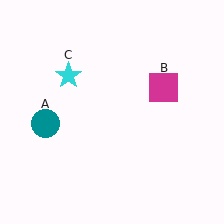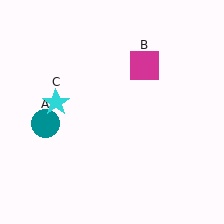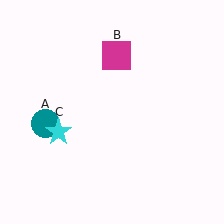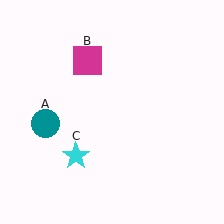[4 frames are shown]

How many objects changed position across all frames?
2 objects changed position: magenta square (object B), cyan star (object C).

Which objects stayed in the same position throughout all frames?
Teal circle (object A) remained stationary.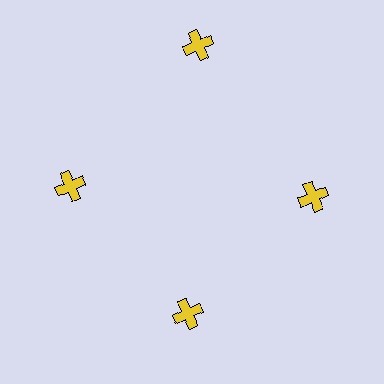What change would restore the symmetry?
The symmetry would be restored by moving it inward, back onto the ring so that all 4 crosses sit at equal angles and equal distance from the center.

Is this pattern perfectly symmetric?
No. The 4 yellow crosses are arranged in a ring, but one element near the 12 o'clock position is pushed outward from the center, breaking the 4-fold rotational symmetry.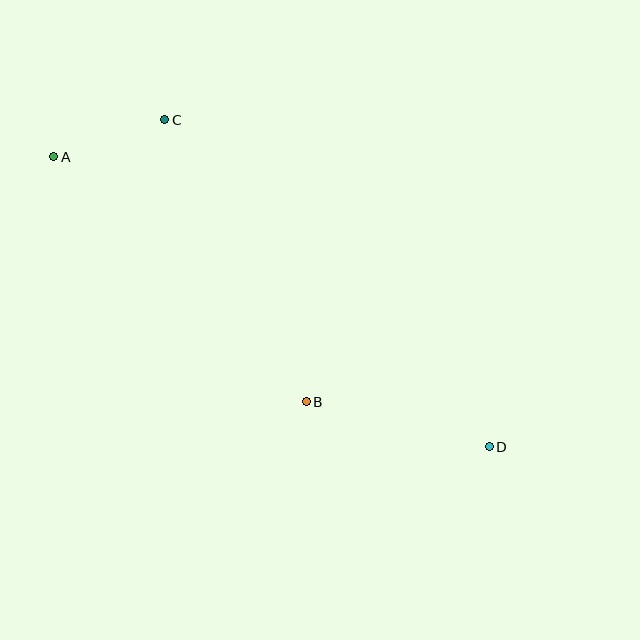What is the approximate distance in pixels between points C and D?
The distance between C and D is approximately 461 pixels.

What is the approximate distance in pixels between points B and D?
The distance between B and D is approximately 189 pixels.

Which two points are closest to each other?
Points A and C are closest to each other.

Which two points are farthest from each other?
Points A and D are farthest from each other.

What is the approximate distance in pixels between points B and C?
The distance between B and C is approximately 315 pixels.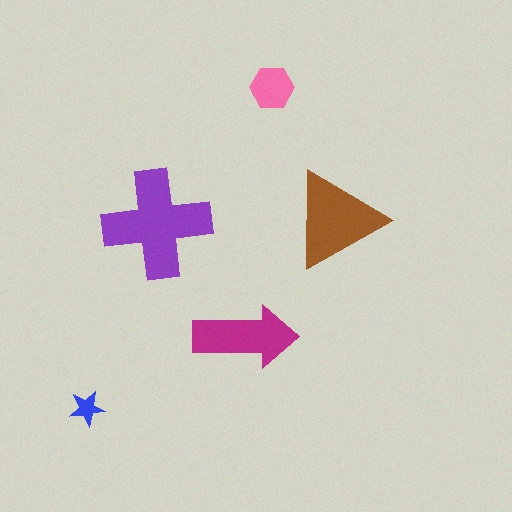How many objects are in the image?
There are 5 objects in the image.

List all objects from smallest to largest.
The blue star, the pink hexagon, the magenta arrow, the brown triangle, the purple cross.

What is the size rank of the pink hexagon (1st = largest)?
4th.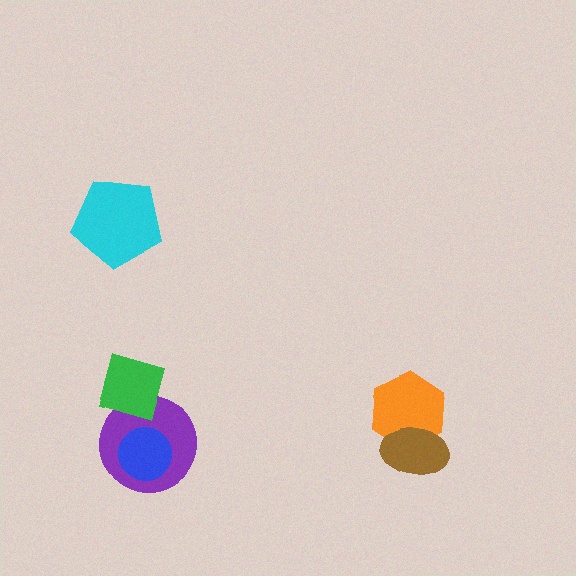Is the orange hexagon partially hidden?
Yes, it is partially covered by another shape.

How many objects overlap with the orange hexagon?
1 object overlaps with the orange hexagon.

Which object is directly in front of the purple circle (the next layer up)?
The blue circle is directly in front of the purple circle.